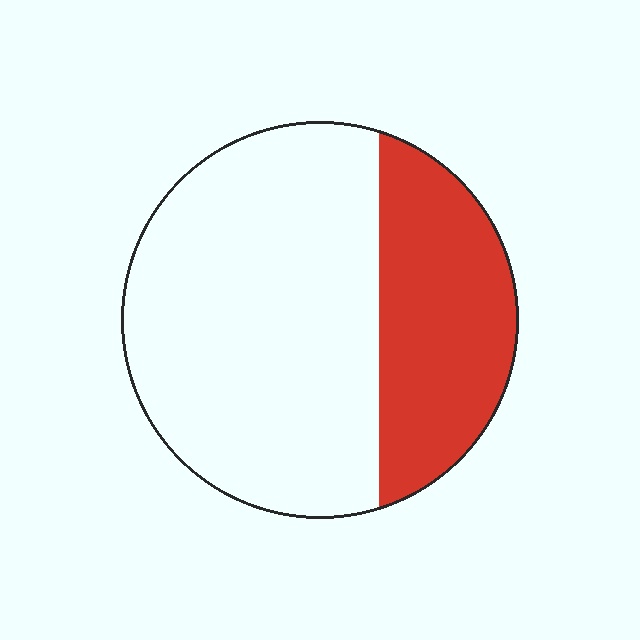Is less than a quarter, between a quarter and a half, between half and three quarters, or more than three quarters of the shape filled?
Between a quarter and a half.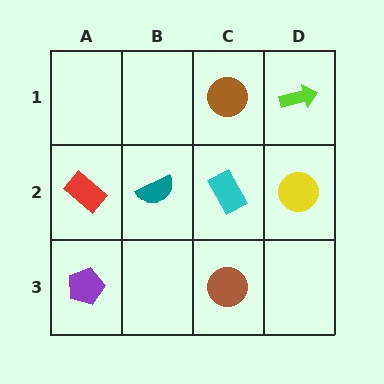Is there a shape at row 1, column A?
No, that cell is empty.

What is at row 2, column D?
A yellow circle.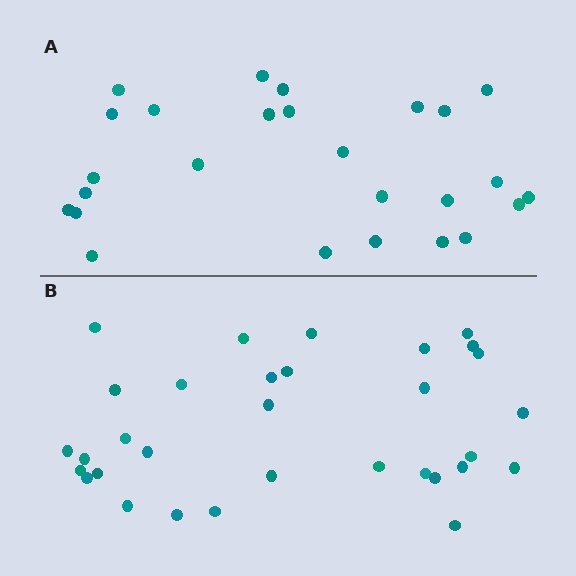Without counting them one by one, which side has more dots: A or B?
Region B (the bottom region) has more dots.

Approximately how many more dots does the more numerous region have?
Region B has about 6 more dots than region A.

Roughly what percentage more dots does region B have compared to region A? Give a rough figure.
About 25% more.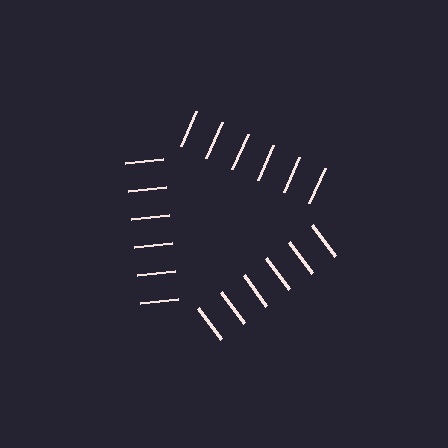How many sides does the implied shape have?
3 sides — the line-ends trace a triangle.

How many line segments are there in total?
18 — 6 along each of the 3 edges.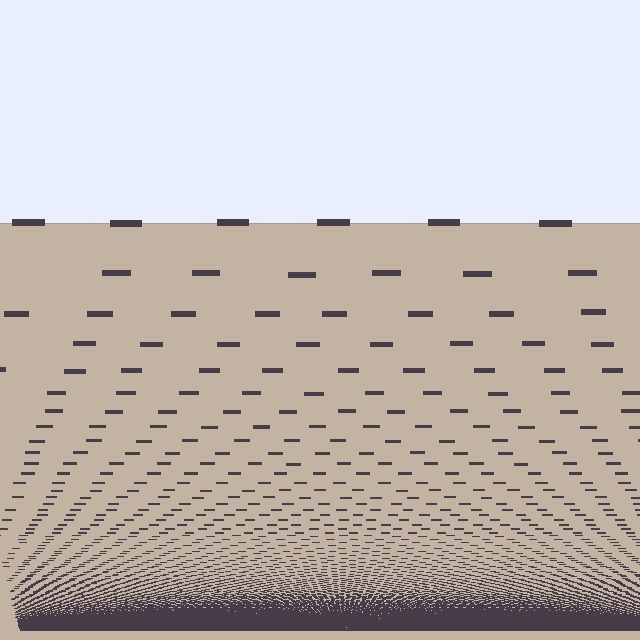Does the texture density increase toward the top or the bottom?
Density increases toward the bottom.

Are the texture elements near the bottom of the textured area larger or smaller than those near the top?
Smaller. The gradient is inverted — elements near the bottom are smaller and denser.